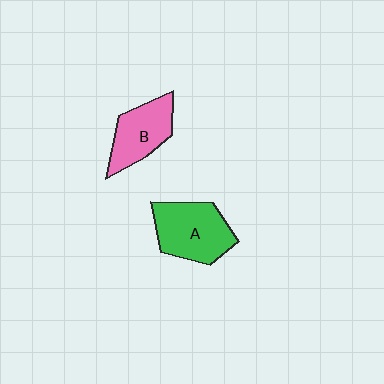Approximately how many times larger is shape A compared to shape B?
Approximately 1.3 times.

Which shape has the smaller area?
Shape B (pink).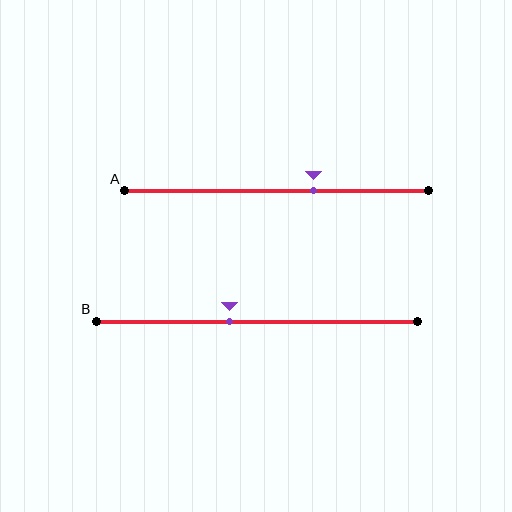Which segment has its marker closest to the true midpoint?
Segment B has its marker closest to the true midpoint.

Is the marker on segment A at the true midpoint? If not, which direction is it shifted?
No, the marker on segment A is shifted to the right by about 12% of the segment length.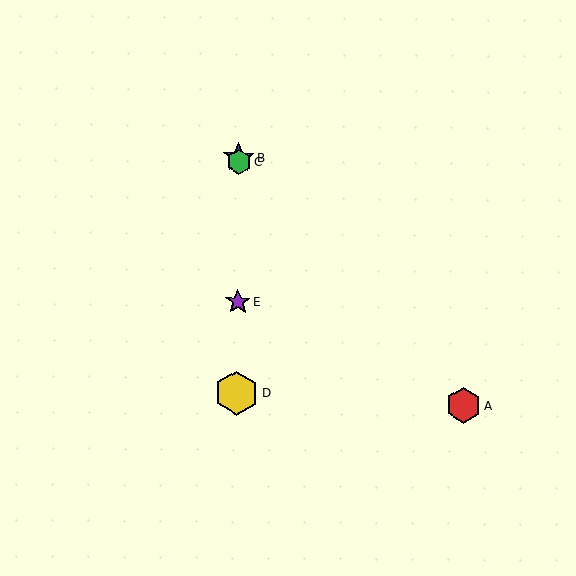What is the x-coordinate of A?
Object A is at x≈463.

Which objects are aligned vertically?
Objects B, C, D, E are aligned vertically.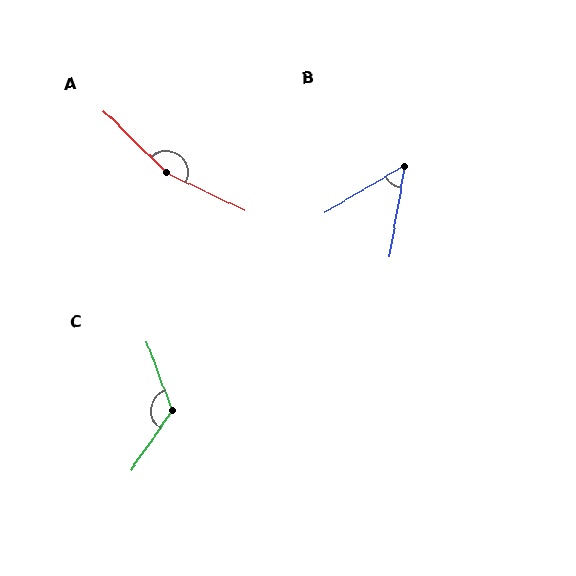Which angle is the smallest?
B, at approximately 50 degrees.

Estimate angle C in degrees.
Approximately 125 degrees.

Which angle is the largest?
A, at approximately 161 degrees.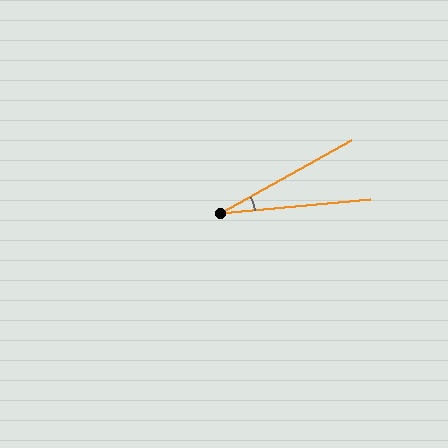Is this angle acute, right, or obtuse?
It is acute.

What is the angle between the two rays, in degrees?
Approximately 24 degrees.